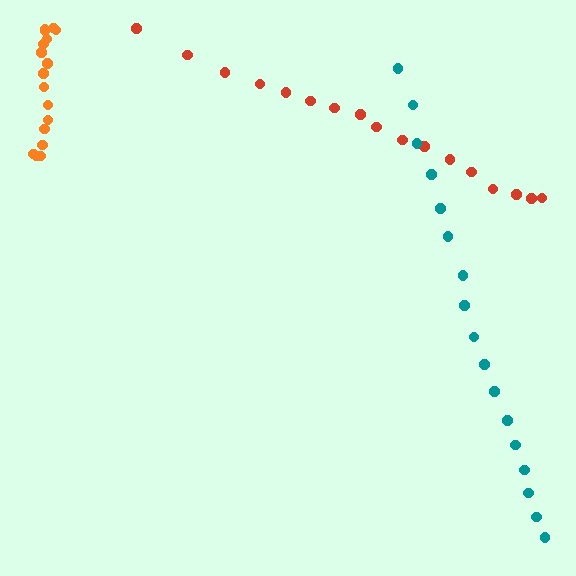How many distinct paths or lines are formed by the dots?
There are 3 distinct paths.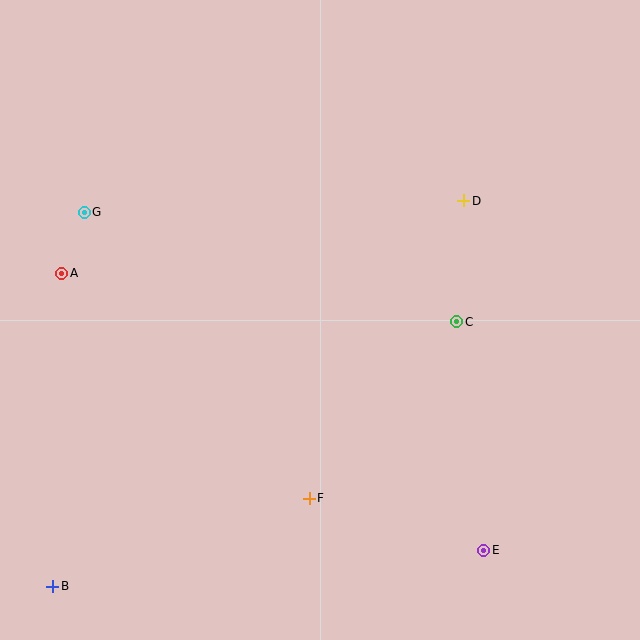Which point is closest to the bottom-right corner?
Point E is closest to the bottom-right corner.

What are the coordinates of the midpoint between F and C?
The midpoint between F and C is at (383, 410).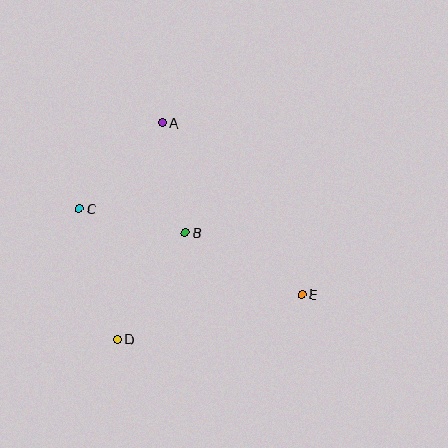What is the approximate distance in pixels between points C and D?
The distance between C and D is approximately 136 pixels.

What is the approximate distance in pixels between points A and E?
The distance between A and E is approximately 221 pixels.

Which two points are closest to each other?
Points B and C are closest to each other.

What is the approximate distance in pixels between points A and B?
The distance between A and B is approximately 112 pixels.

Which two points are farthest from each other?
Points C and E are farthest from each other.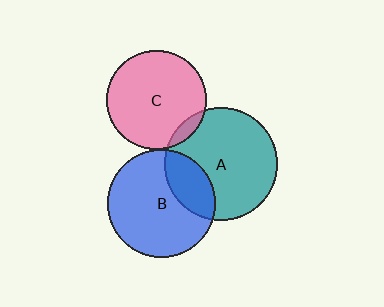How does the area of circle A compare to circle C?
Approximately 1.3 times.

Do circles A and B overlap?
Yes.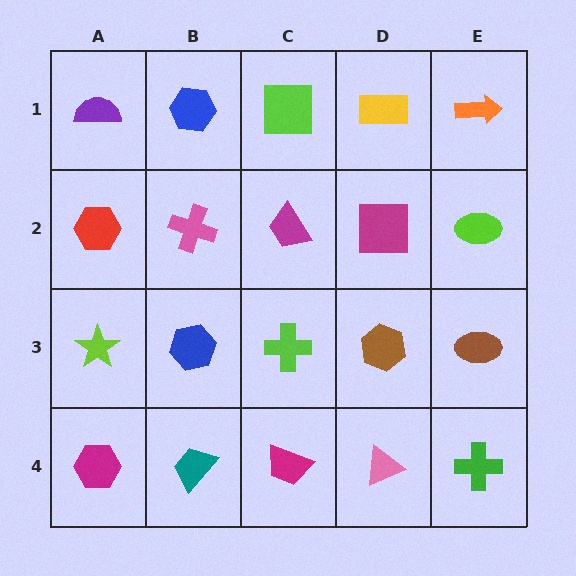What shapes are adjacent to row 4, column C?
A lime cross (row 3, column C), a teal trapezoid (row 4, column B), a pink triangle (row 4, column D).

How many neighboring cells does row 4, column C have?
3.